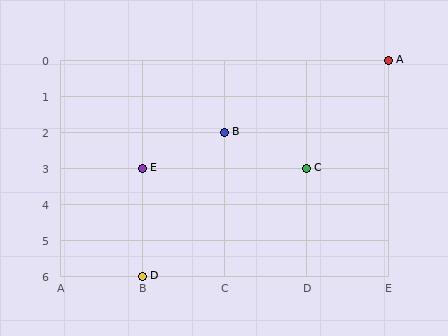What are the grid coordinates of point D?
Point D is at grid coordinates (B, 6).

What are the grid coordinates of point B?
Point B is at grid coordinates (C, 2).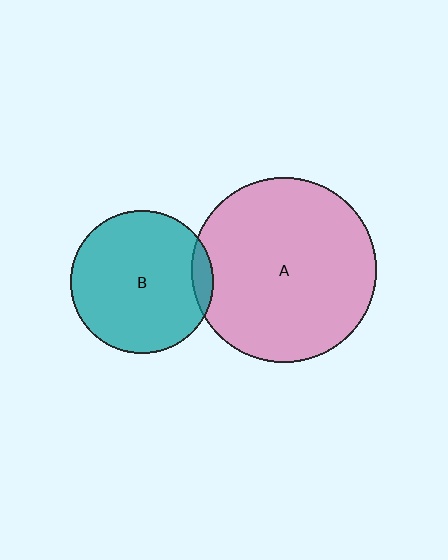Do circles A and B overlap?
Yes.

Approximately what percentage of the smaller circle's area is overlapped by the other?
Approximately 5%.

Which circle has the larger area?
Circle A (pink).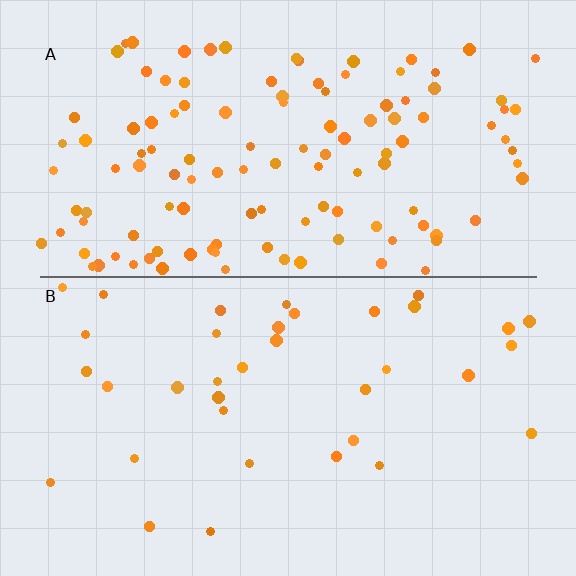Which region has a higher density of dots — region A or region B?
A (the top).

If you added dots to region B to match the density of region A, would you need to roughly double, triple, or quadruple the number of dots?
Approximately triple.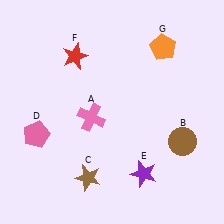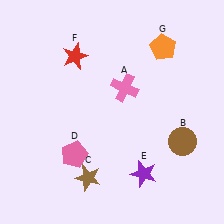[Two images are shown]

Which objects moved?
The objects that moved are: the pink cross (A), the pink pentagon (D).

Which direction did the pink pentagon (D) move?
The pink pentagon (D) moved right.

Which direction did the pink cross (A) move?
The pink cross (A) moved right.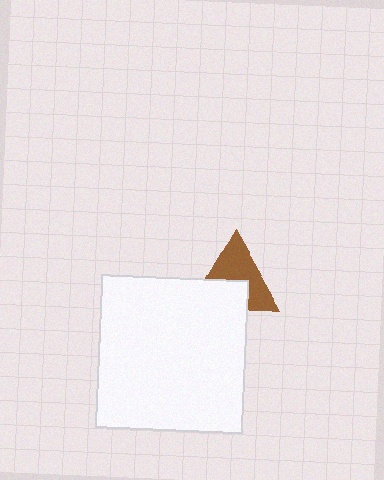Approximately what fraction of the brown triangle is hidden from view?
Roughly 42% of the brown triangle is hidden behind the white rectangle.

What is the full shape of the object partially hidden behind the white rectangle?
The partially hidden object is a brown triangle.